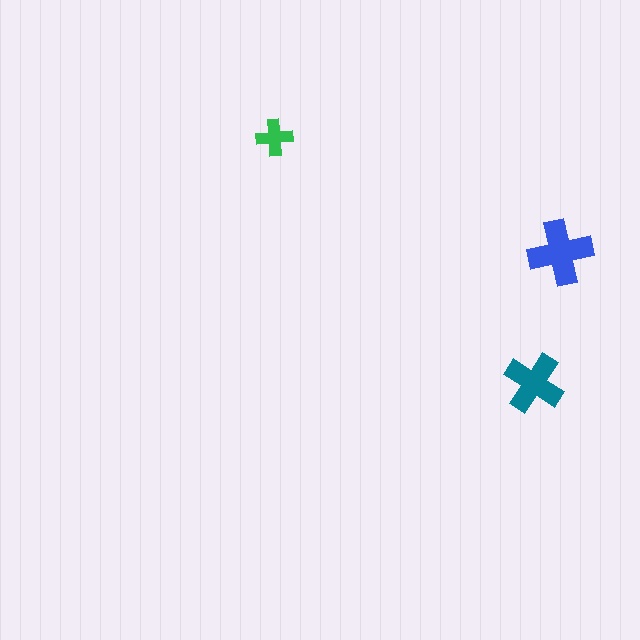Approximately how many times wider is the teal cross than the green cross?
About 1.5 times wider.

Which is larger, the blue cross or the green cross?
The blue one.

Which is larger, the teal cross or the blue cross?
The blue one.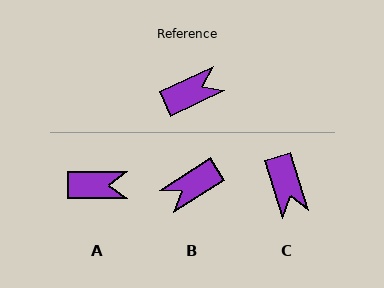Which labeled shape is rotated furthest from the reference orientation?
B, about 172 degrees away.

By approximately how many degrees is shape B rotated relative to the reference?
Approximately 172 degrees clockwise.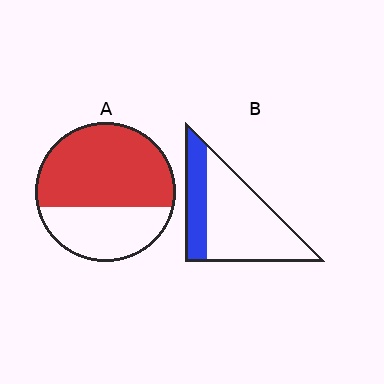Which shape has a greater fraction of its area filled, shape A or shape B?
Shape A.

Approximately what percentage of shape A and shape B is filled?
A is approximately 65% and B is approximately 30%.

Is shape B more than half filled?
No.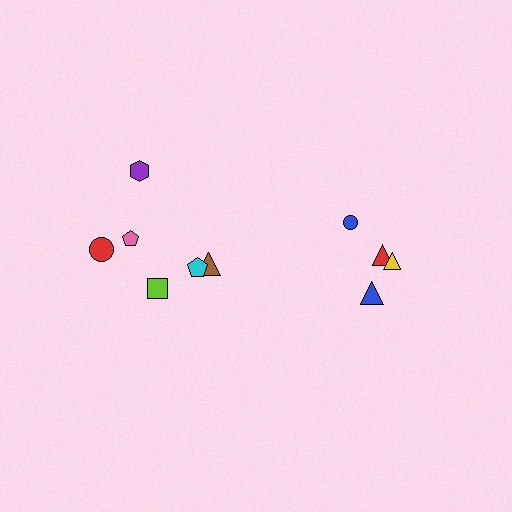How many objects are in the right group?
There are 4 objects.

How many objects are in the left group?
There are 6 objects.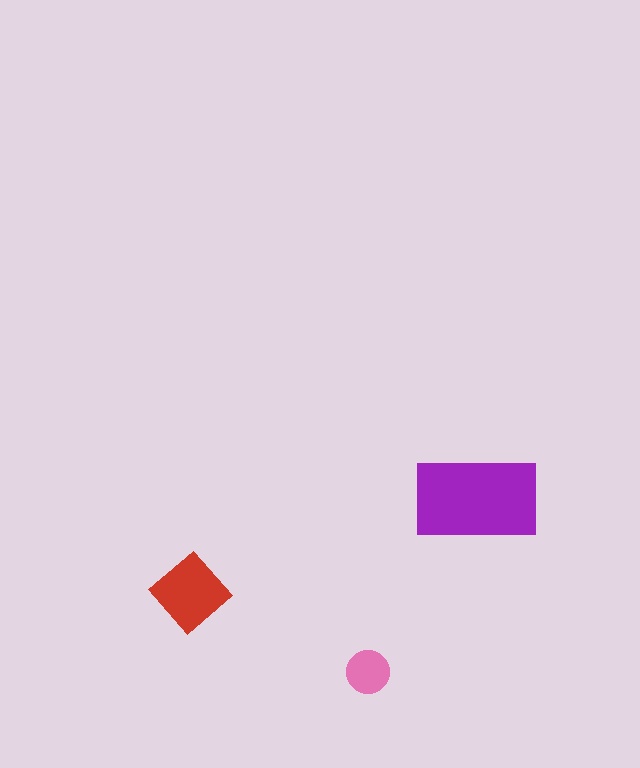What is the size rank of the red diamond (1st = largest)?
2nd.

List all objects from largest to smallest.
The purple rectangle, the red diamond, the pink circle.